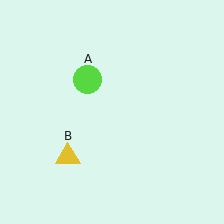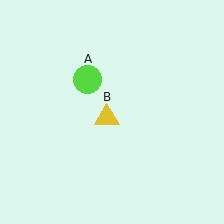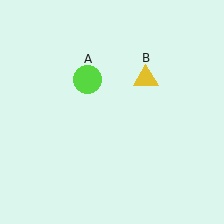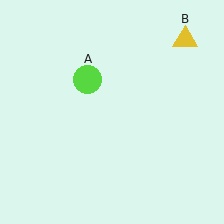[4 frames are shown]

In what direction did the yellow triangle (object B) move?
The yellow triangle (object B) moved up and to the right.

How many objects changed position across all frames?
1 object changed position: yellow triangle (object B).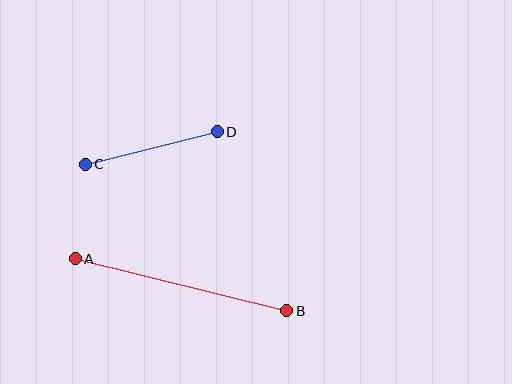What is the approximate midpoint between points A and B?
The midpoint is at approximately (181, 285) pixels.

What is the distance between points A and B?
The distance is approximately 218 pixels.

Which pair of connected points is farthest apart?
Points A and B are farthest apart.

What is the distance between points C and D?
The distance is approximately 136 pixels.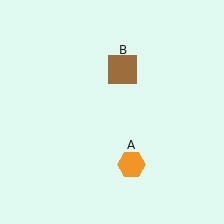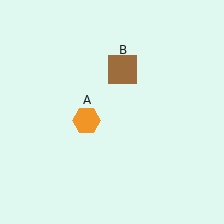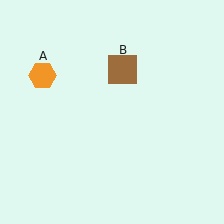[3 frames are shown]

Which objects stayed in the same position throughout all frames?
Brown square (object B) remained stationary.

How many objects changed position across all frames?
1 object changed position: orange hexagon (object A).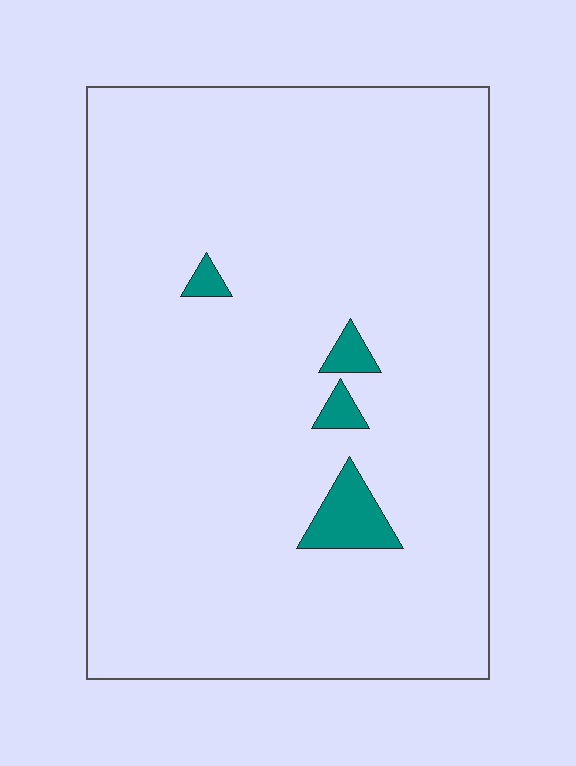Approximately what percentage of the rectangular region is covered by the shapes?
Approximately 5%.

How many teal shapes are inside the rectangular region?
4.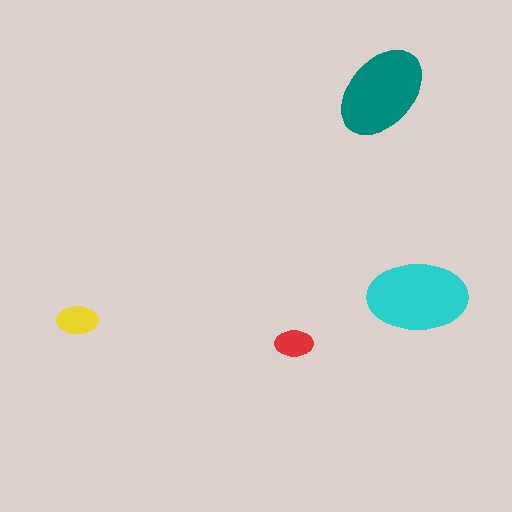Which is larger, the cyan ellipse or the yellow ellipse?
The cyan one.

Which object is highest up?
The teal ellipse is topmost.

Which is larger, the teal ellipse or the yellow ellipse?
The teal one.